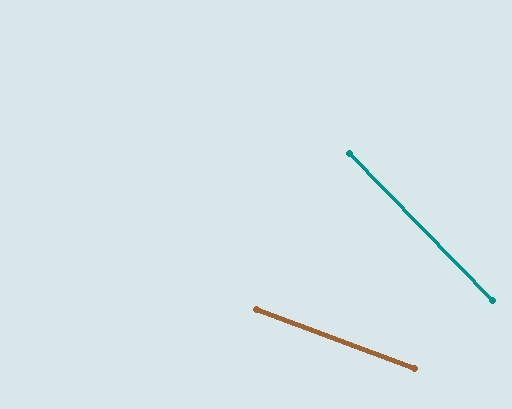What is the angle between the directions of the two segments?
Approximately 25 degrees.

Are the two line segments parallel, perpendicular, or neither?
Neither parallel nor perpendicular — they differ by about 25°.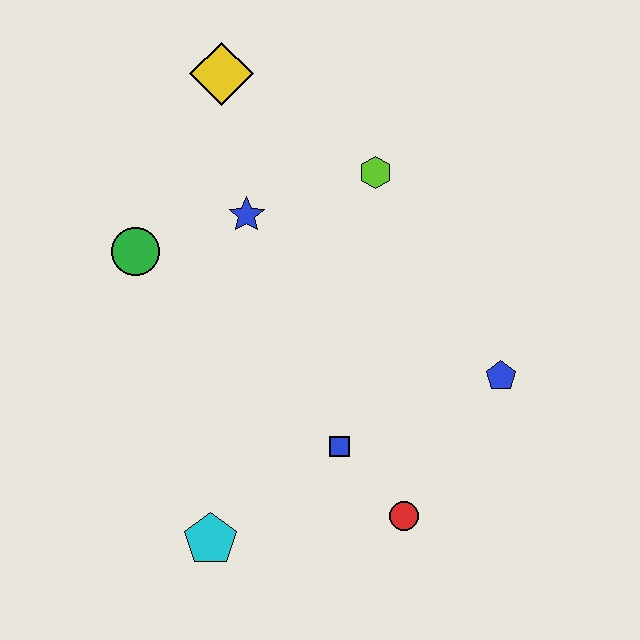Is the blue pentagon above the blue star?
No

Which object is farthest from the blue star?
The red circle is farthest from the blue star.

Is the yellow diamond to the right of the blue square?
No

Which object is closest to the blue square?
The red circle is closest to the blue square.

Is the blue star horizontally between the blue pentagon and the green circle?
Yes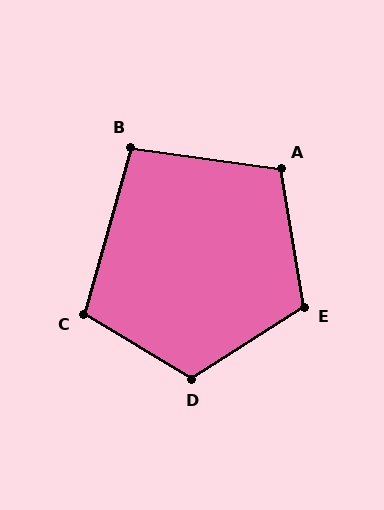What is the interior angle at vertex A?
Approximately 108 degrees (obtuse).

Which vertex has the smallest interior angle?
B, at approximately 98 degrees.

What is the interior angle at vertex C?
Approximately 105 degrees (obtuse).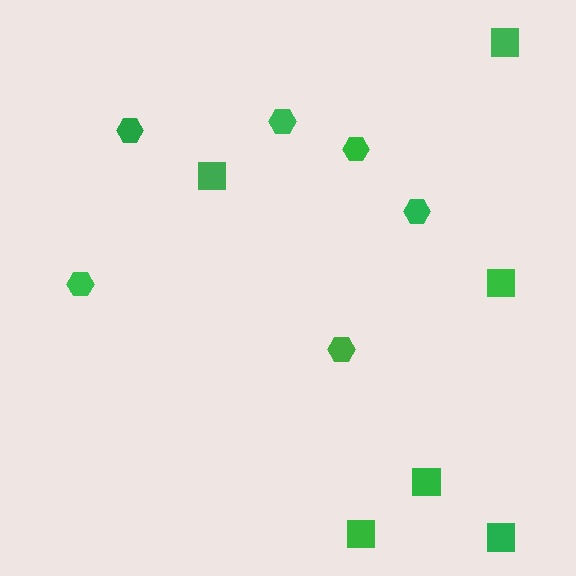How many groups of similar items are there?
There are 2 groups: one group of squares (6) and one group of hexagons (6).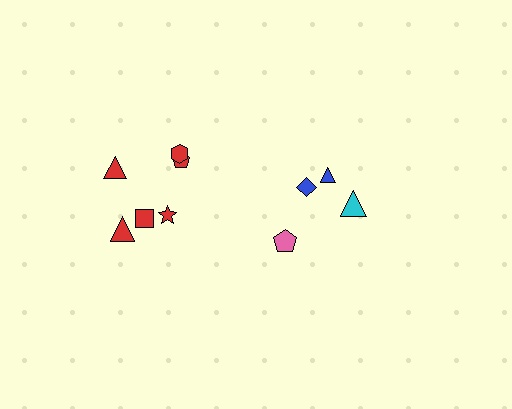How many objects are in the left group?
There are 6 objects.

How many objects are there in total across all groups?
There are 10 objects.